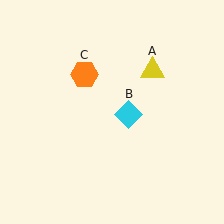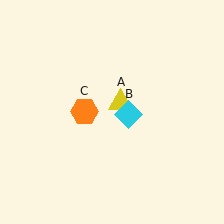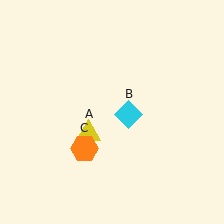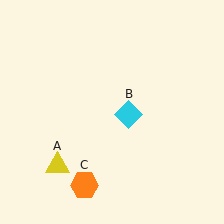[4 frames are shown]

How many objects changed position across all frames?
2 objects changed position: yellow triangle (object A), orange hexagon (object C).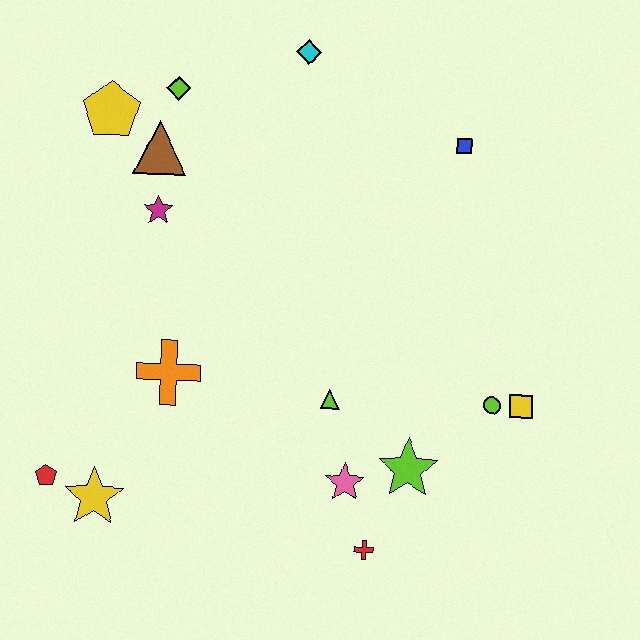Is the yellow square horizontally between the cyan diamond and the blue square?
No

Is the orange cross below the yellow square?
No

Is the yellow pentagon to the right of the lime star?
No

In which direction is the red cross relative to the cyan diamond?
The red cross is below the cyan diamond.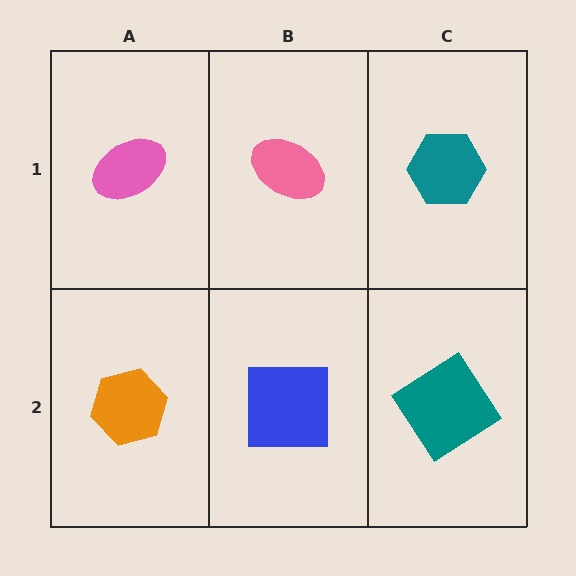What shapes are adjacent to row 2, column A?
A pink ellipse (row 1, column A), a blue square (row 2, column B).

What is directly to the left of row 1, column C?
A pink ellipse.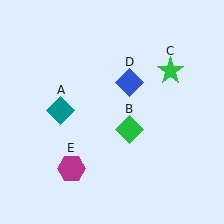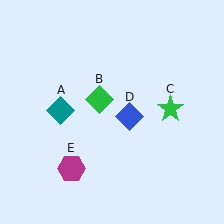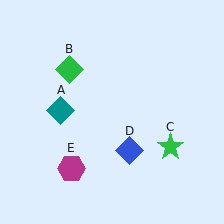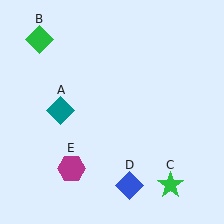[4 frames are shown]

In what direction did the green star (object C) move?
The green star (object C) moved down.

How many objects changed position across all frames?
3 objects changed position: green diamond (object B), green star (object C), blue diamond (object D).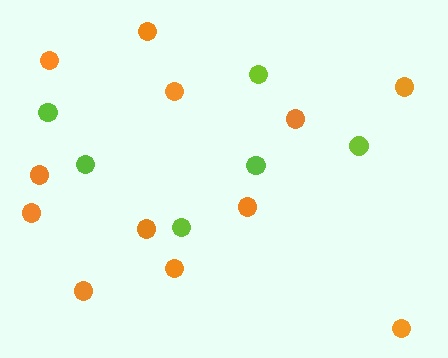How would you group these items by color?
There are 2 groups: one group of lime circles (6) and one group of orange circles (12).